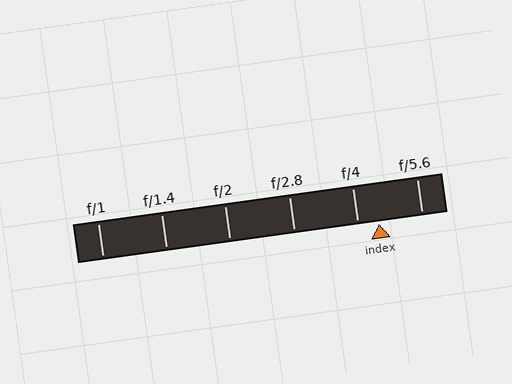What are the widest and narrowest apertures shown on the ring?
The widest aperture shown is f/1 and the narrowest is f/5.6.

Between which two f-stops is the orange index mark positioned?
The index mark is between f/4 and f/5.6.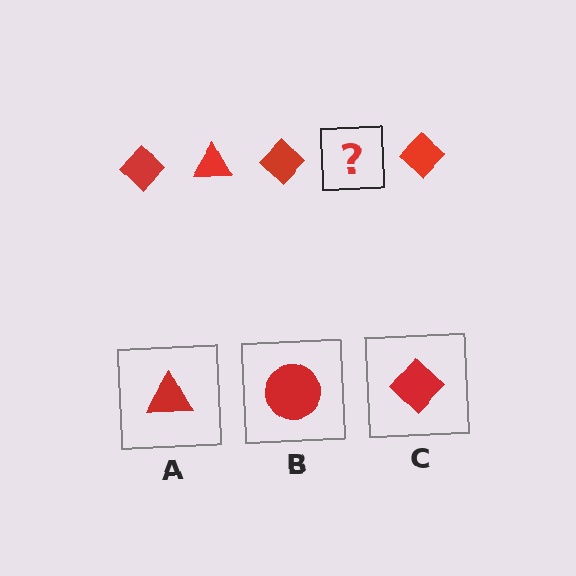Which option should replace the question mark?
Option A.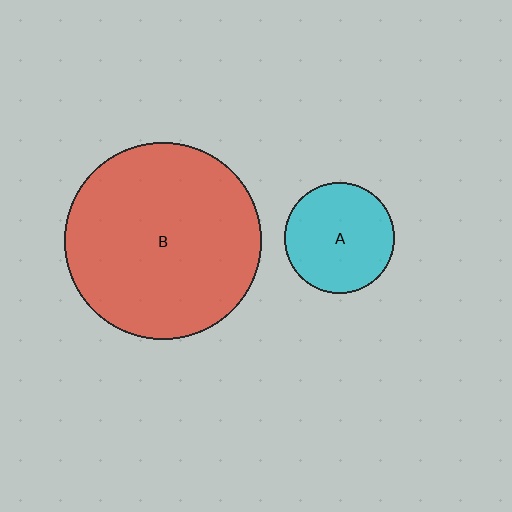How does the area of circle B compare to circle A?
Approximately 3.2 times.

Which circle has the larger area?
Circle B (red).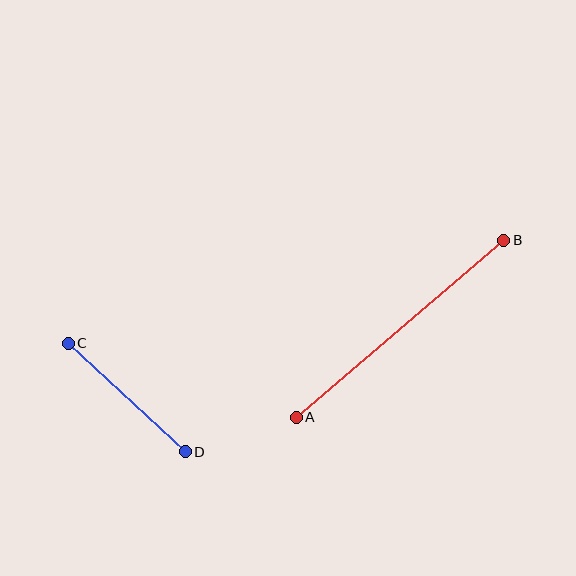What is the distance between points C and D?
The distance is approximately 160 pixels.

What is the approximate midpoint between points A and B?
The midpoint is at approximately (400, 329) pixels.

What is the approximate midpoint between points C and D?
The midpoint is at approximately (127, 397) pixels.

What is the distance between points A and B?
The distance is approximately 273 pixels.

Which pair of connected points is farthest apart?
Points A and B are farthest apart.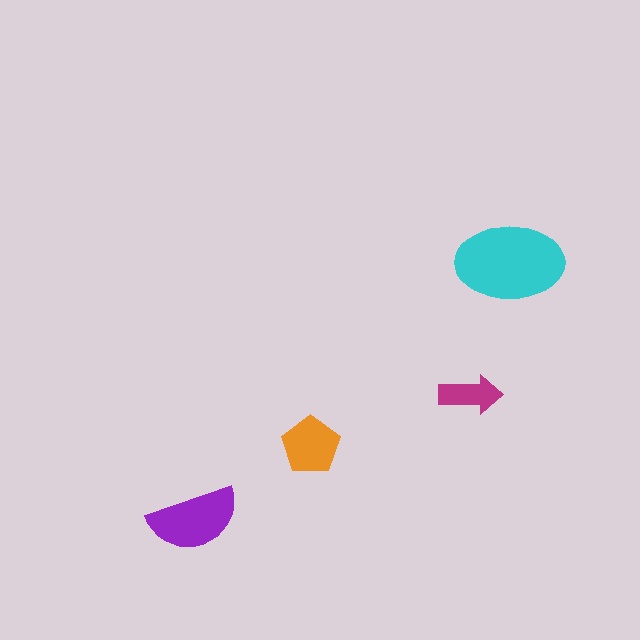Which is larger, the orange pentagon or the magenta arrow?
The orange pentagon.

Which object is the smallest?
The magenta arrow.